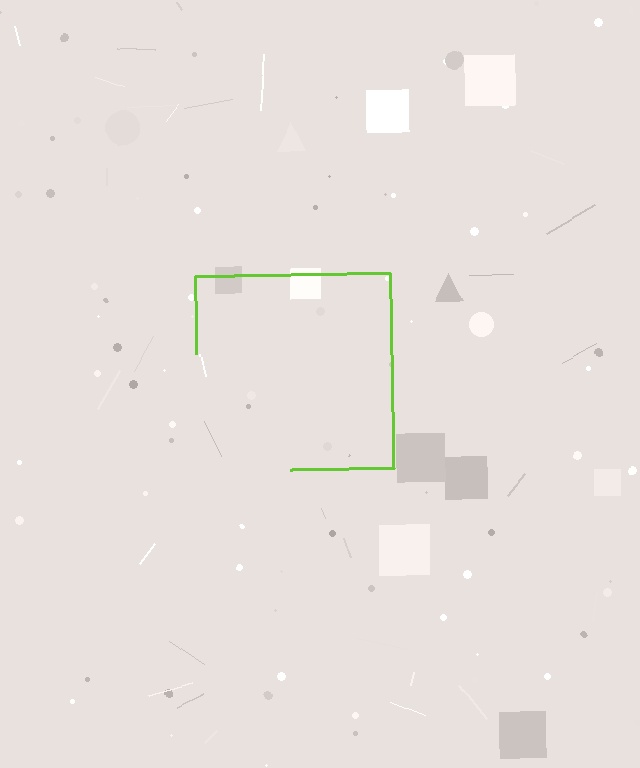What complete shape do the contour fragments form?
The contour fragments form a square.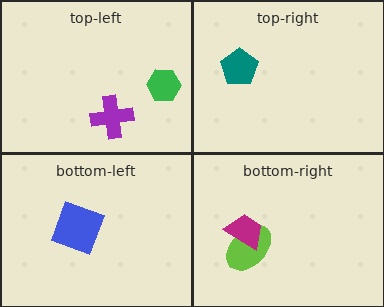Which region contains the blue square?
The bottom-left region.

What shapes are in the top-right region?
The teal pentagon.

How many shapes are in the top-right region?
1.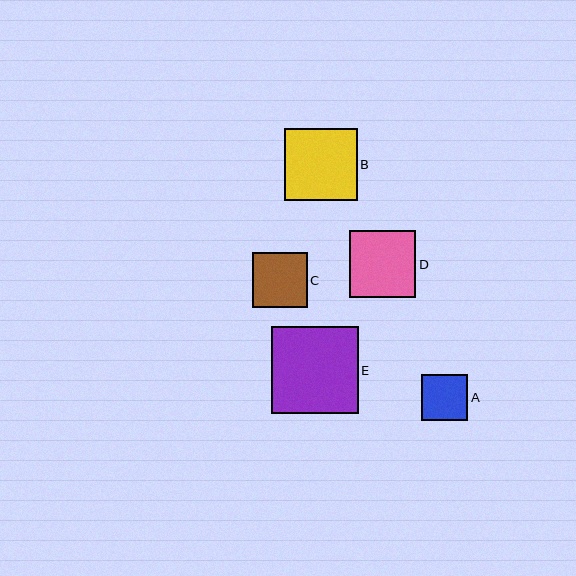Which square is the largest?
Square E is the largest with a size of approximately 87 pixels.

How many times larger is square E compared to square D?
Square E is approximately 1.3 times the size of square D.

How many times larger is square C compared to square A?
Square C is approximately 1.2 times the size of square A.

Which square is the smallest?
Square A is the smallest with a size of approximately 46 pixels.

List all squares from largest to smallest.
From largest to smallest: E, B, D, C, A.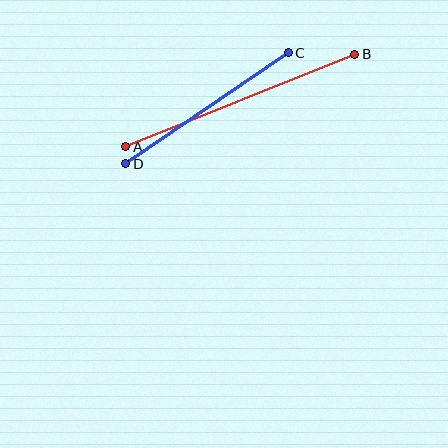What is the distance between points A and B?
The distance is approximately 247 pixels.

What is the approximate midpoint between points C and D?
The midpoint is at approximately (207, 108) pixels.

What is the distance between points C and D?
The distance is approximately 197 pixels.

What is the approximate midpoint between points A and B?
The midpoint is at approximately (240, 100) pixels.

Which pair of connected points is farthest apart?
Points A and B are farthest apart.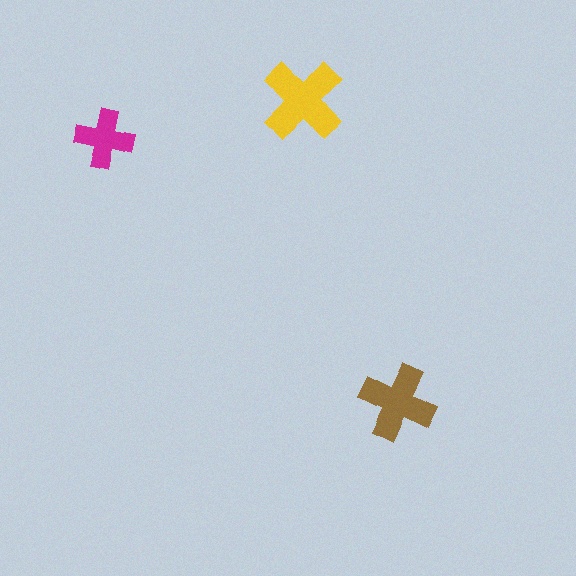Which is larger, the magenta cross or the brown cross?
The brown one.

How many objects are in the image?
There are 3 objects in the image.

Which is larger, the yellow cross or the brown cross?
The yellow one.